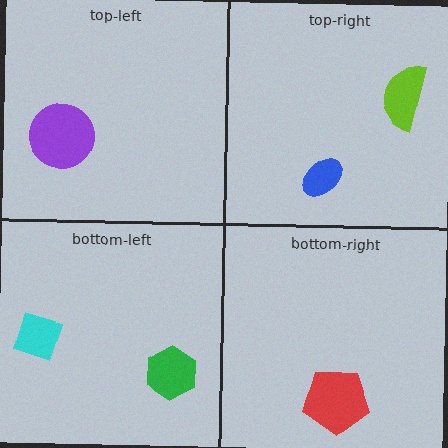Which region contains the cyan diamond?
The bottom-left region.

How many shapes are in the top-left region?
1.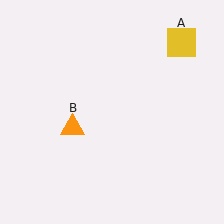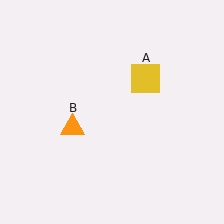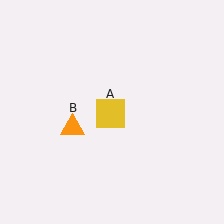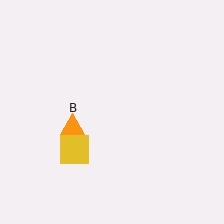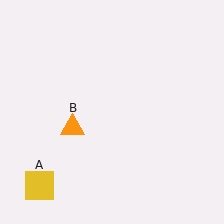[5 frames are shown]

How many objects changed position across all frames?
1 object changed position: yellow square (object A).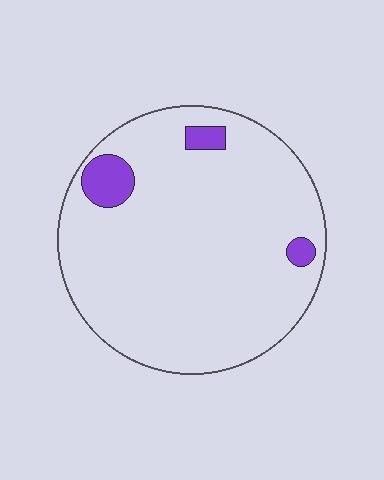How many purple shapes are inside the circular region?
3.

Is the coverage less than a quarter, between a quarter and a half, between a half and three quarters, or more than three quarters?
Less than a quarter.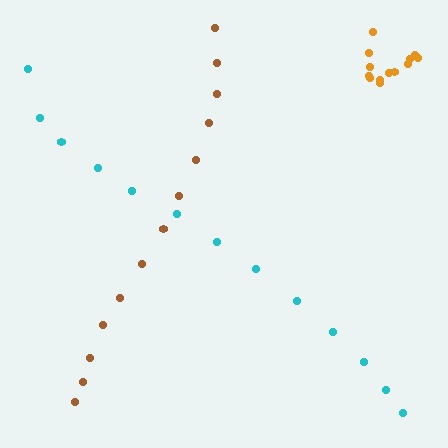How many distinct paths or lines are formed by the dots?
There are 3 distinct paths.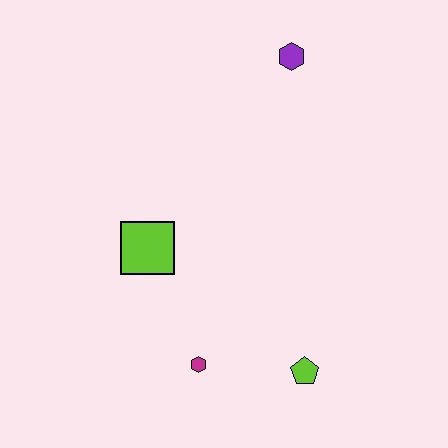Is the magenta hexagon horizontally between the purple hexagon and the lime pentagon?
No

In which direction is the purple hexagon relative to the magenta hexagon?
The purple hexagon is above the magenta hexagon.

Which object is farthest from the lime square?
The purple hexagon is farthest from the lime square.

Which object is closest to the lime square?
The magenta hexagon is closest to the lime square.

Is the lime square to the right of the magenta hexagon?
No